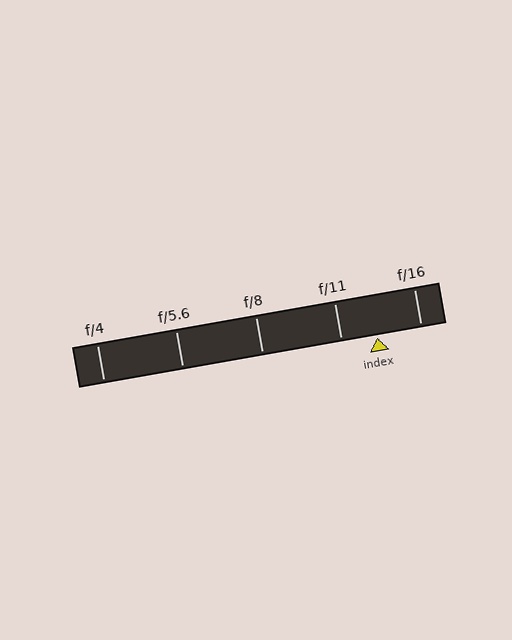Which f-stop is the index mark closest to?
The index mark is closest to f/11.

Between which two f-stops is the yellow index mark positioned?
The index mark is between f/11 and f/16.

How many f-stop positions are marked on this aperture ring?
There are 5 f-stop positions marked.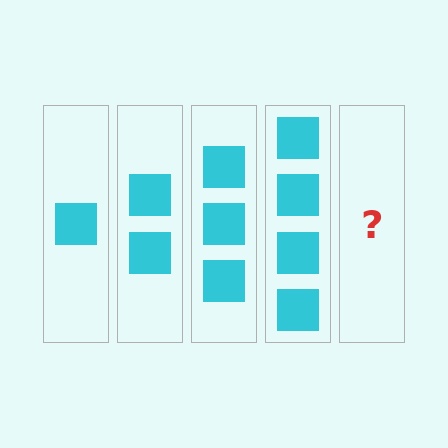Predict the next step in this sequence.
The next step is 5 squares.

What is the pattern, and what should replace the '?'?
The pattern is that each step adds one more square. The '?' should be 5 squares.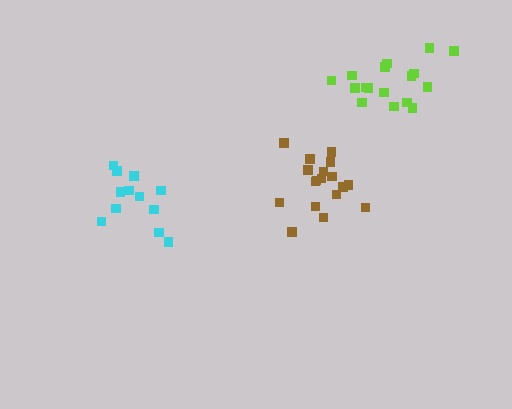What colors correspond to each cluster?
The clusters are colored: brown, cyan, lime.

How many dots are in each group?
Group 1: 18 dots, Group 2: 12 dots, Group 3: 17 dots (47 total).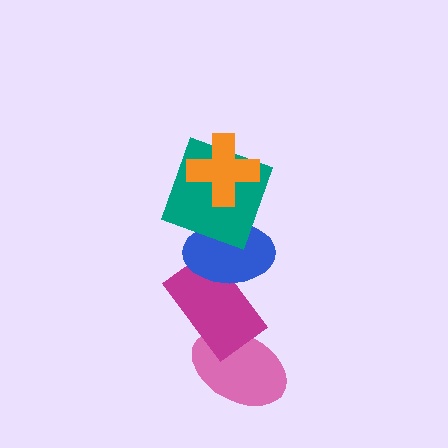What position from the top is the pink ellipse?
The pink ellipse is 5th from the top.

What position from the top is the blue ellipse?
The blue ellipse is 3rd from the top.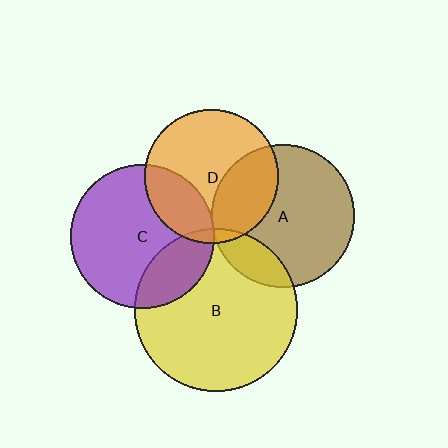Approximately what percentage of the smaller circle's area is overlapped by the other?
Approximately 30%.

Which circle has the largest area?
Circle B (yellow).